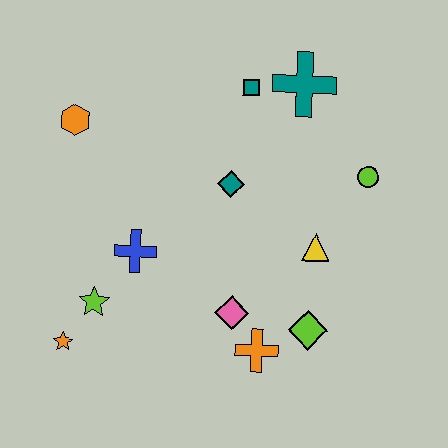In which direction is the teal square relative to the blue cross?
The teal square is above the blue cross.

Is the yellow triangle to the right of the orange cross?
Yes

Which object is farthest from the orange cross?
The orange hexagon is farthest from the orange cross.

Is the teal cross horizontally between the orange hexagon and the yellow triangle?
Yes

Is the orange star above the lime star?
No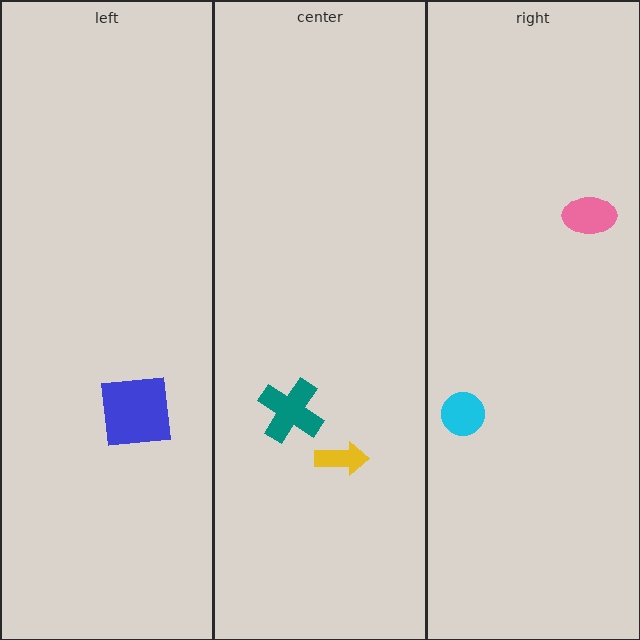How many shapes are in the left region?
1.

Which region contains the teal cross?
The center region.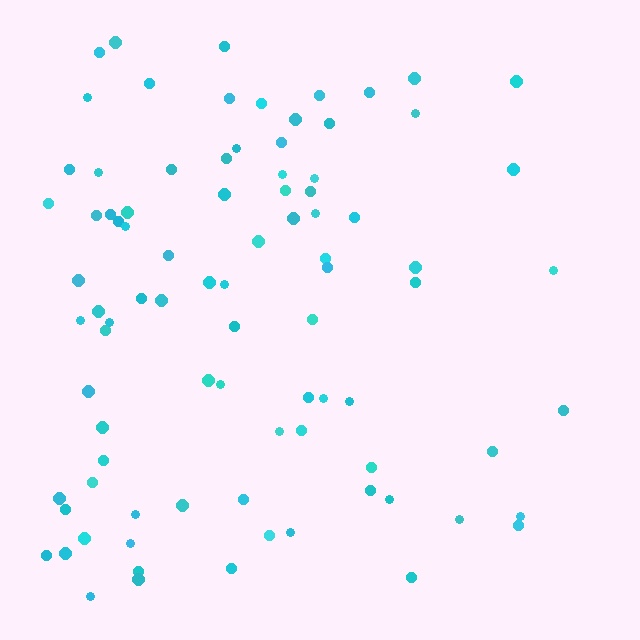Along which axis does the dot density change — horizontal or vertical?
Horizontal.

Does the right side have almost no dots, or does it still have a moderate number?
Still a moderate number, just noticeably fewer than the left.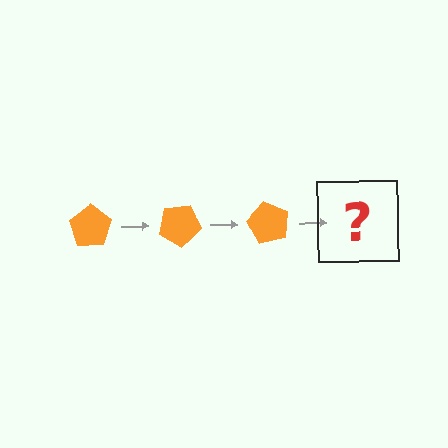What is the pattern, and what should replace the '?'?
The pattern is that the pentagon rotates 30 degrees each step. The '?' should be an orange pentagon rotated 90 degrees.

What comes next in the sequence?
The next element should be an orange pentagon rotated 90 degrees.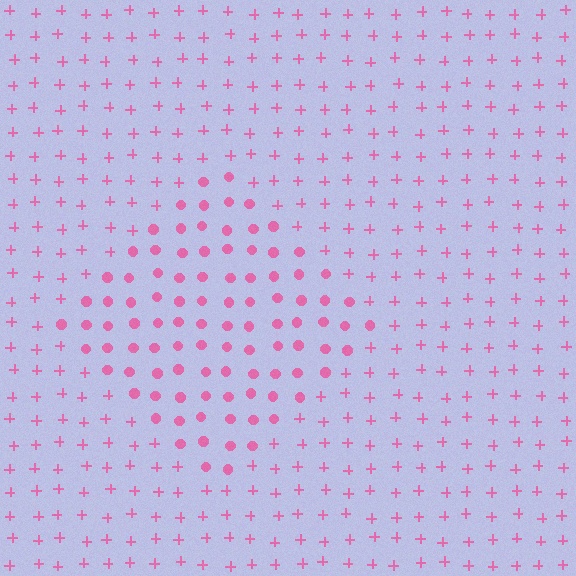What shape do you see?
I see a diamond.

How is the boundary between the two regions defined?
The boundary is defined by a change in element shape: circles inside vs. plus signs outside. All elements share the same color and spacing.